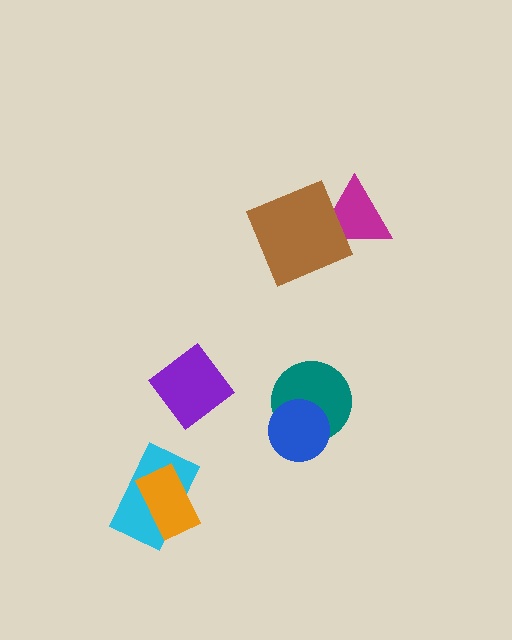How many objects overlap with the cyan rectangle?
1 object overlaps with the cyan rectangle.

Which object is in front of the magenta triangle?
The brown square is in front of the magenta triangle.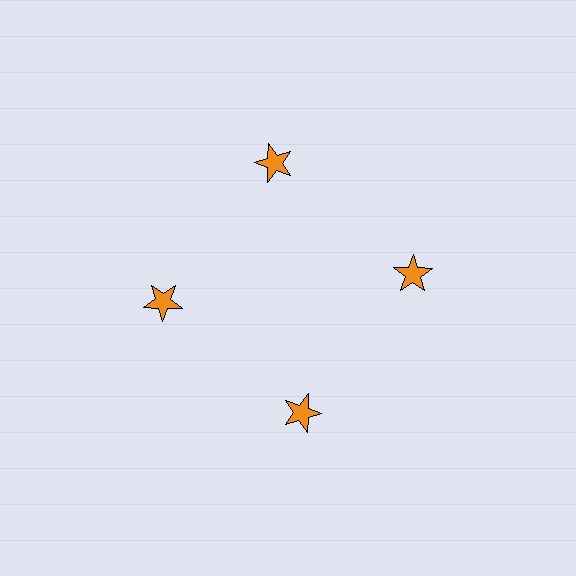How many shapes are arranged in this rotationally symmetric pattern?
There are 4 shapes, arranged in 4 groups of 1.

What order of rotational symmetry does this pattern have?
This pattern has 4-fold rotational symmetry.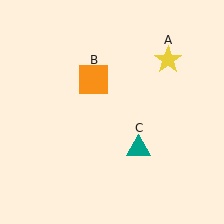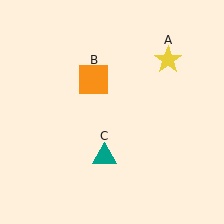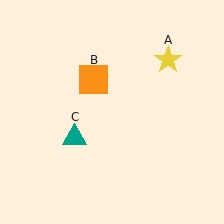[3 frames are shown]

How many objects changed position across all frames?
1 object changed position: teal triangle (object C).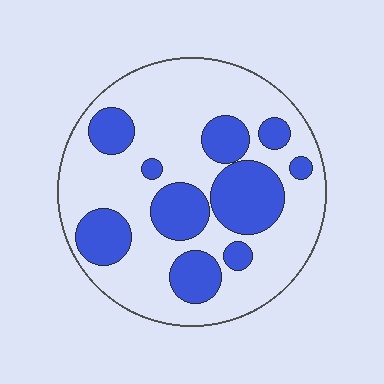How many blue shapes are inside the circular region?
10.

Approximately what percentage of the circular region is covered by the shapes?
Approximately 30%.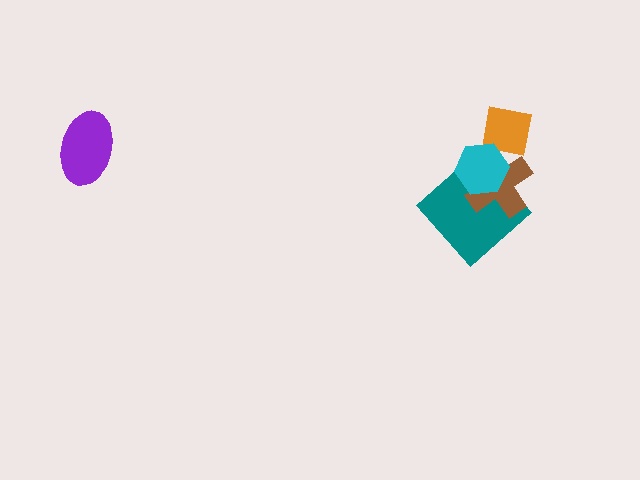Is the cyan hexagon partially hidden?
No, no other shape covers it.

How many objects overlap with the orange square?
2 objects overlap with the orange square.